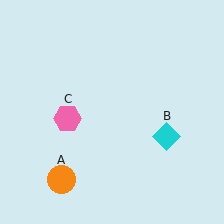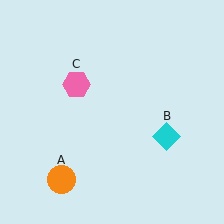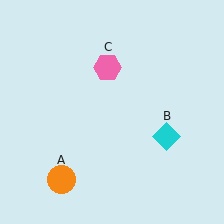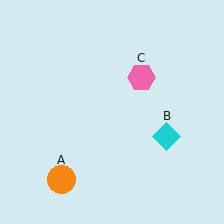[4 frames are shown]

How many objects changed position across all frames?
1 object changed position: pink hexagon (object C).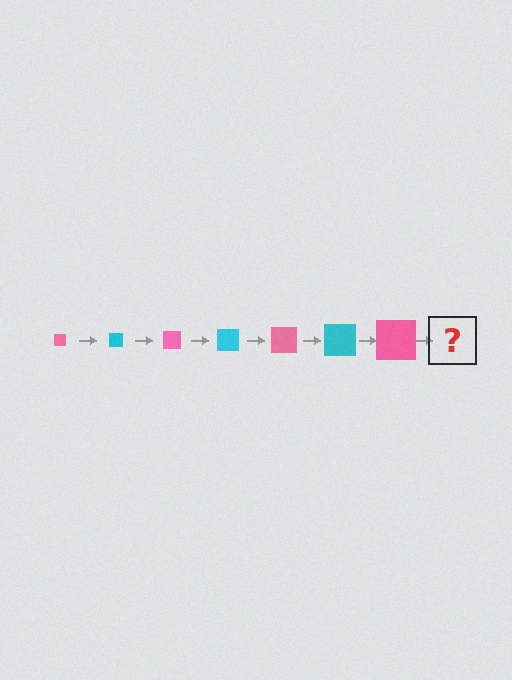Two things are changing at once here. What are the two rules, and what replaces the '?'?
The two rules are that the square grows larger each step and the color cycles through pink and cyan. The '?' should be a cyan square, larger than the previous one.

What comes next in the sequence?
The next element should be a cyan square, larger than the previous one.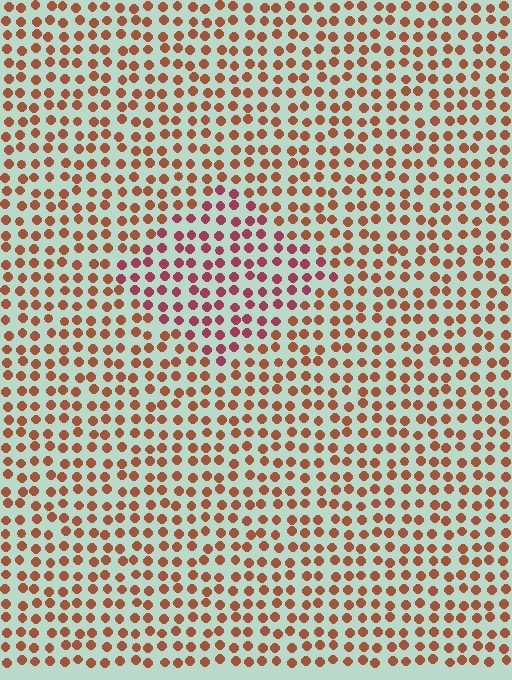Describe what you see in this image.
The image is filled with small brown elements in a uniform arrangement. A diamond-shaped region is visible where the elements are tinted to a slightly different hue, forming a subtle color boundary.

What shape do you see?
I see a diamond.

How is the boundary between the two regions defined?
The boundary is defined purely by a slight shift in hue (about 34 degrees). Spacing, size, and orientation are identical on both sides.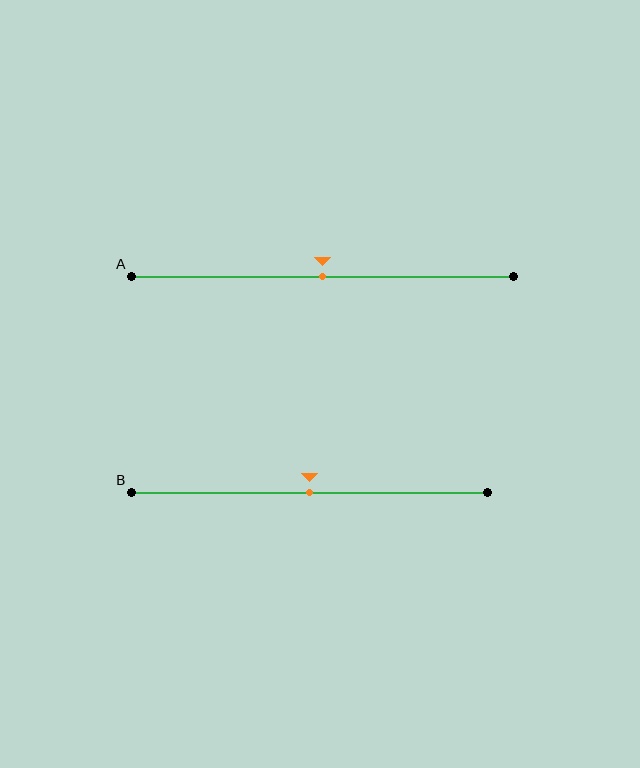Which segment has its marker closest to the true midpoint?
Segment A has its marker closest to the true midpoint.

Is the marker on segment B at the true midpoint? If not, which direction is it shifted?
Yes, the marker on segment B is at the true midpoint.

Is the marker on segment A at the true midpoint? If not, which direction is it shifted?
Yes, the marker on segment A is at the true midpoint.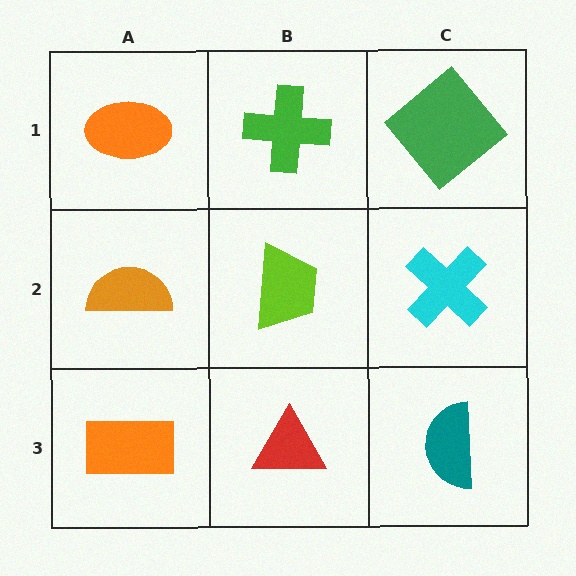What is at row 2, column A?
An orange semicircle.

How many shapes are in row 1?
3 shapes.